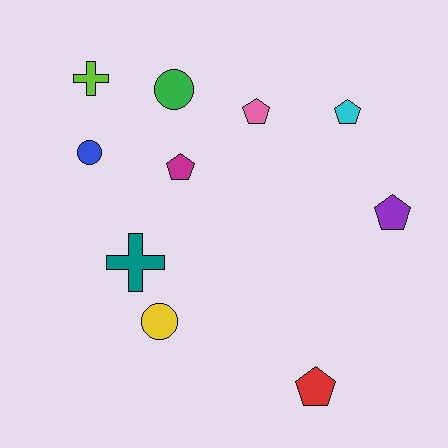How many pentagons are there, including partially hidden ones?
There are 5 pentagons.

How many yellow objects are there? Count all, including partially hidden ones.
There is 1 yellow object.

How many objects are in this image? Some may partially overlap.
There are 10 objects.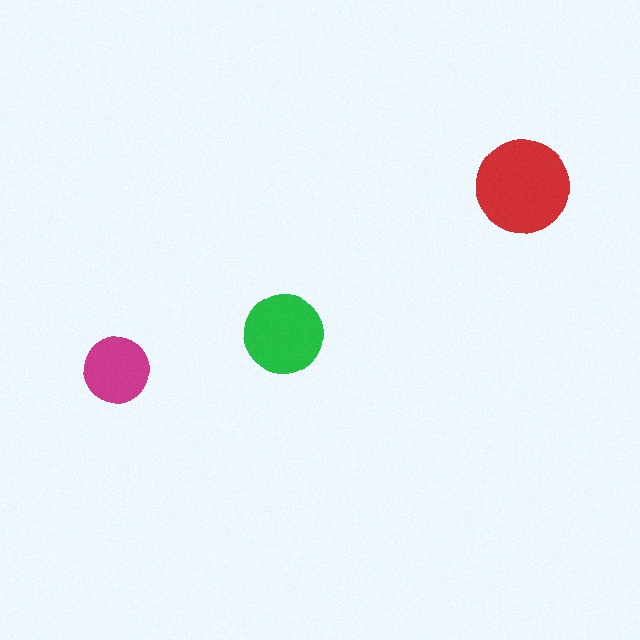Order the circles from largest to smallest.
the red one, the green one, the magenta one.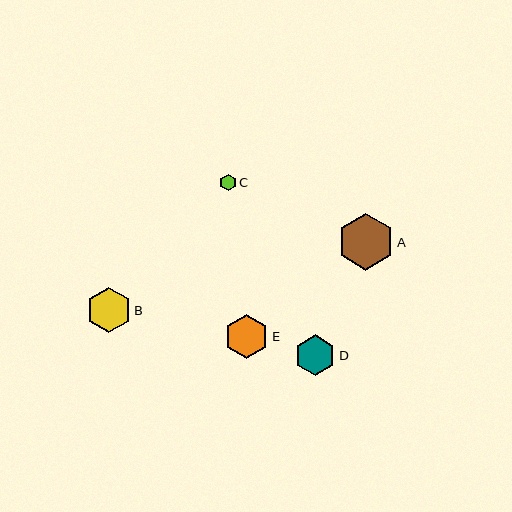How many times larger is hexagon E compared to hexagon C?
Hexagon E is approximately 2.7 times the size of hexagon C.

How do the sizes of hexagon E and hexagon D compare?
Hexagon E and hexagon D are approximately the same size.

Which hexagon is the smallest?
Hexagon C is the smallest with a size of approximately 17 pixels.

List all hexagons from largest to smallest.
From largest to smallest: A, B, E, D, C.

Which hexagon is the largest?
Hexagon A is the largest with a size of approximately 57 pixels.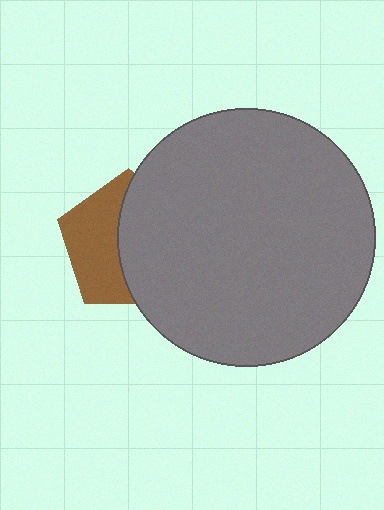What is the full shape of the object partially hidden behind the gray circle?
The partially hidden object is a brown pentagon.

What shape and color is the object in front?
The object in front is a gray circle.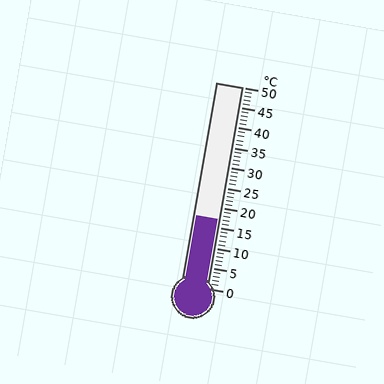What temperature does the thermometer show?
The thermometer shows approximately 17°C.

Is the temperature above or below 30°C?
The temperature is below 30°C.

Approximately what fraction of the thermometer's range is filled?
The thermometer is filled to approximately 35% of its range.